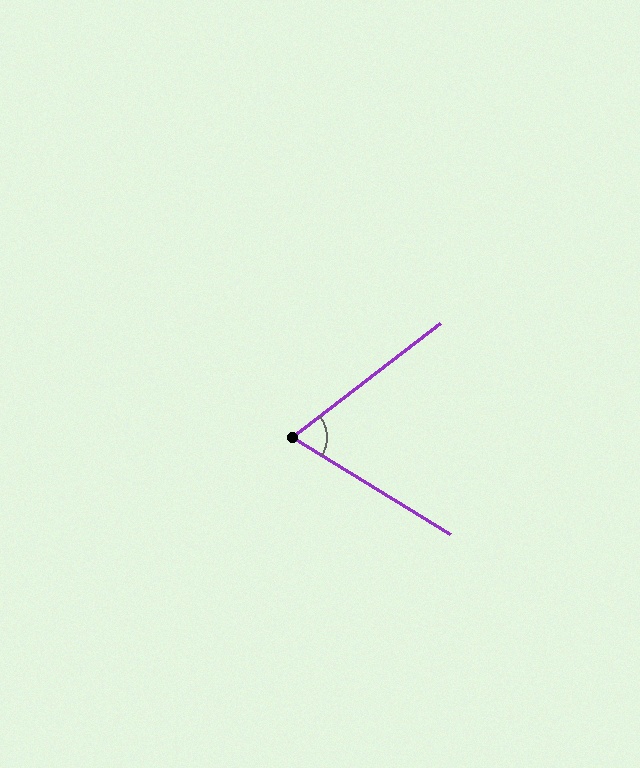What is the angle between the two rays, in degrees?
Approximately 69 degrees.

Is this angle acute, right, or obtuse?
It is acute.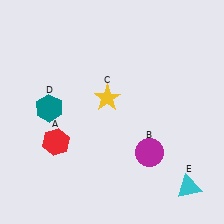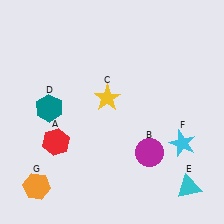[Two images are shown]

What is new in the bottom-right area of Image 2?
A cyan star (F) was added in the bottom-right area of Image 2.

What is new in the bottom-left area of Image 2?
An orange hexagon (G) was added in the bottom-left area of Image 2.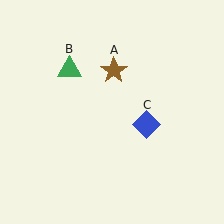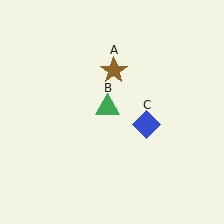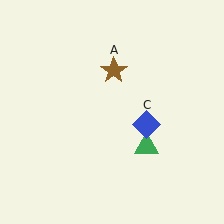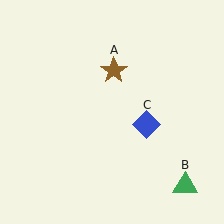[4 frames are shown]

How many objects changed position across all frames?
1 object changed position: green triangle (object B).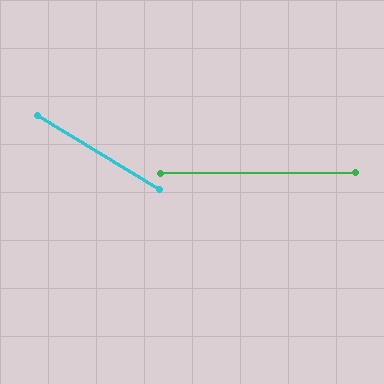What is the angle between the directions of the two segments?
Approximately 32 degrees.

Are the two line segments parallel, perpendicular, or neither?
Neither parallel nor perpendicular — they differ by about 32°.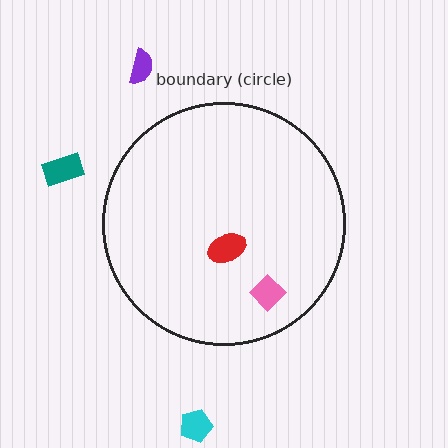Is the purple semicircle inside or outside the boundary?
Outside.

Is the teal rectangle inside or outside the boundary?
Outside.